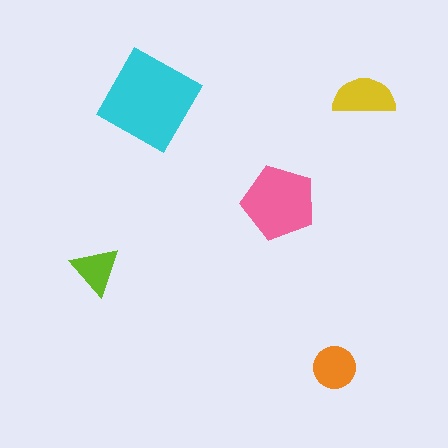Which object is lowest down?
The orange circle is bottommost.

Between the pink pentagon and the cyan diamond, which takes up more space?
The cyan diamond.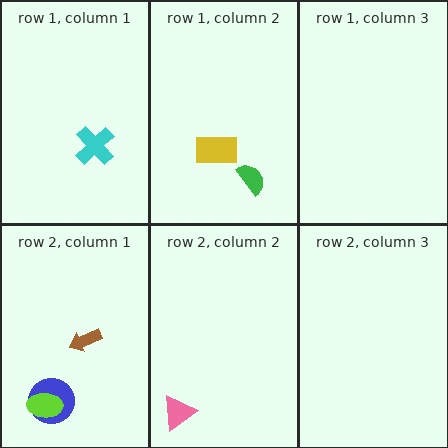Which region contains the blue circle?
The row 2, column 1 region.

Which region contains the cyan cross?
The row 1, column 1 region.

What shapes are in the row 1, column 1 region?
The cyan cross.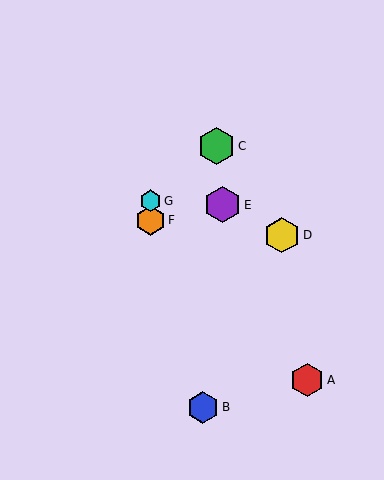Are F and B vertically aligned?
No, F is at x≈150 and B is at x≈203.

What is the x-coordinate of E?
Object E is at x≈222.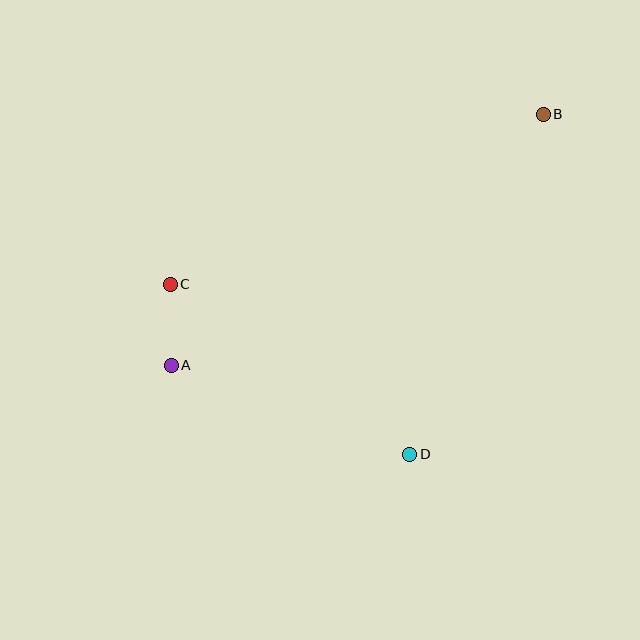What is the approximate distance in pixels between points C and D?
The distance between C and D is approximately 294 pixels.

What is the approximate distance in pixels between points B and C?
The distance between B and C is approximately 410 pixels.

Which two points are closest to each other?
Points A and C are closest to each other.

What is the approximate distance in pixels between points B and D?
The distance between B and D is approximately 365 pixels.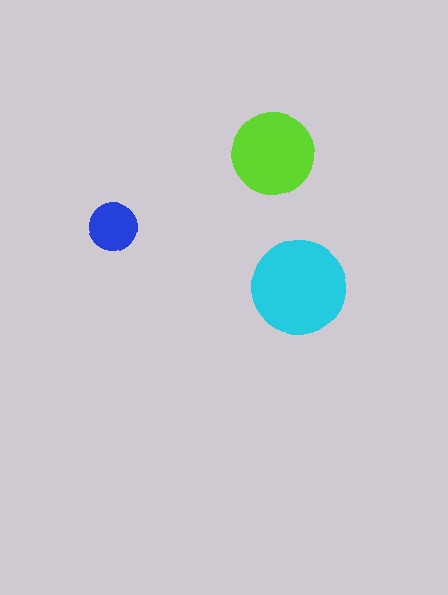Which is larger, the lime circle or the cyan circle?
The cyan one.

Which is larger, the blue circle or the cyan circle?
The cyan one.